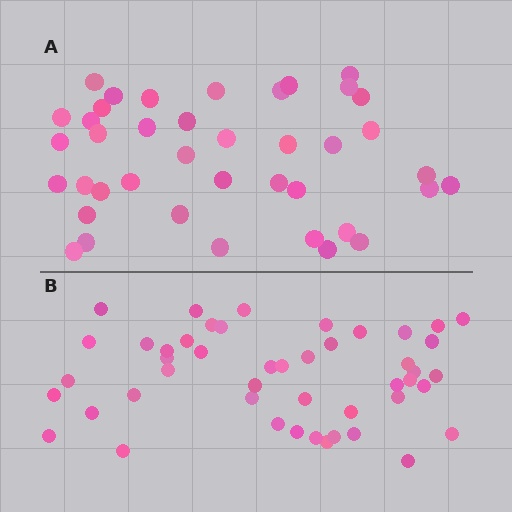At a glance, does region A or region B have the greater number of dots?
Region B (the bottom region) has more dots.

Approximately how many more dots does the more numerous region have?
Region B has roughly 8 or so more dots than region A.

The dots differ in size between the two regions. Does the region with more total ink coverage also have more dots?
No. Region A has more total ink coverage because its dots are larger, but region B actually contains more individual dots. Total area can be misleading — the number of items is what matters here.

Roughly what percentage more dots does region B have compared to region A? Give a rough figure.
About 20% more.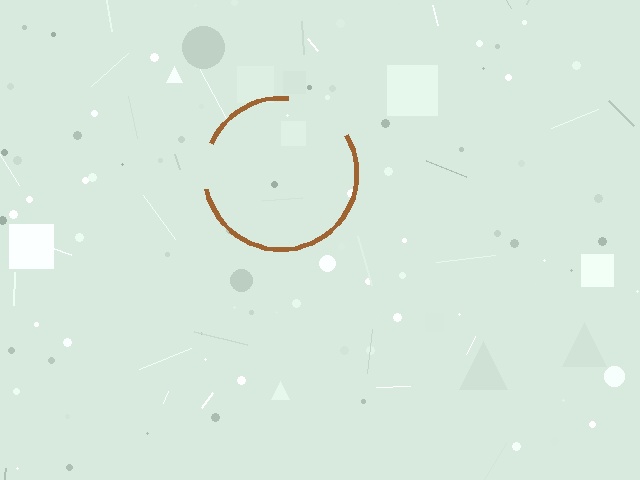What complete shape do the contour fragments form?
The contour fragments form a circle.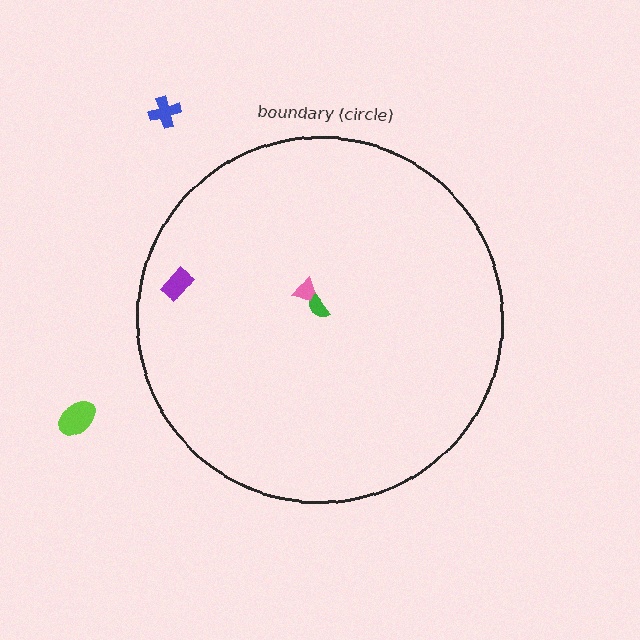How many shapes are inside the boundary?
3 inside, 2 outside.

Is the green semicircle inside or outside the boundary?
Inside.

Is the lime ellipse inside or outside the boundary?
Outside.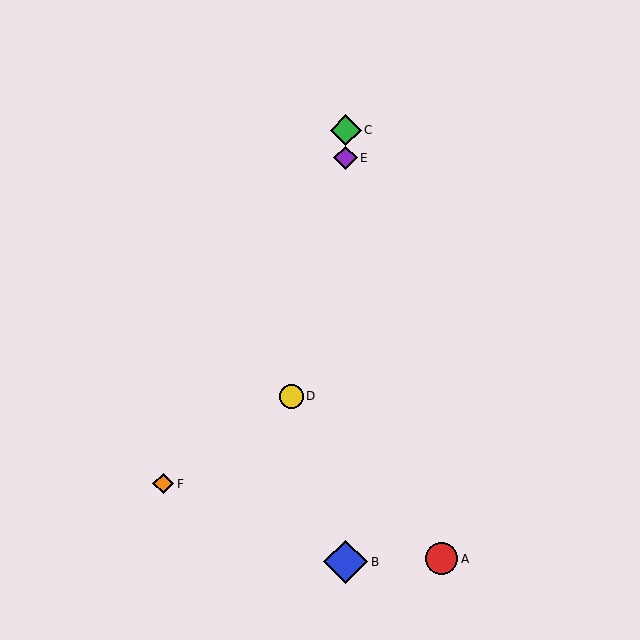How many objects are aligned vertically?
3 objects (B, C, E) are aligned vertically.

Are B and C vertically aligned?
Yes, both are at x≈346.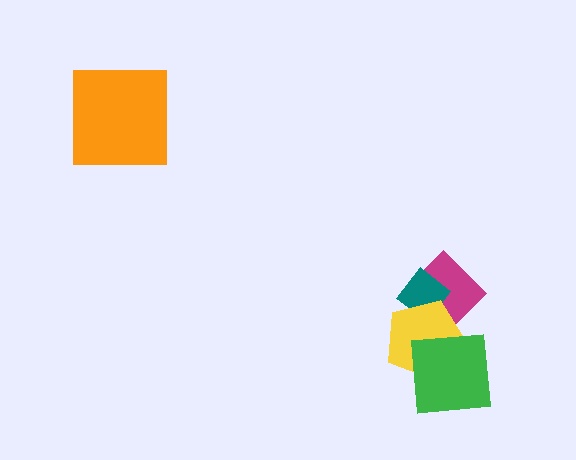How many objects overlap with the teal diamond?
2 objects overlap with the teal diamond.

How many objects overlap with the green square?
1 object overlaps with the green square.